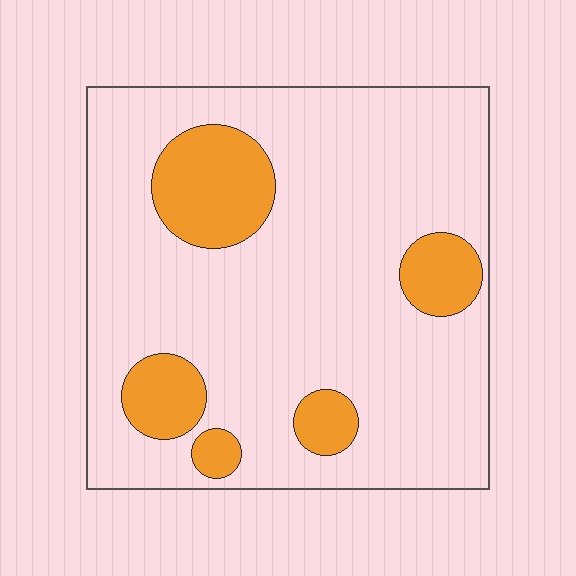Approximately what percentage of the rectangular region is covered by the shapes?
Approximately 20%.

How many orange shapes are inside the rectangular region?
5.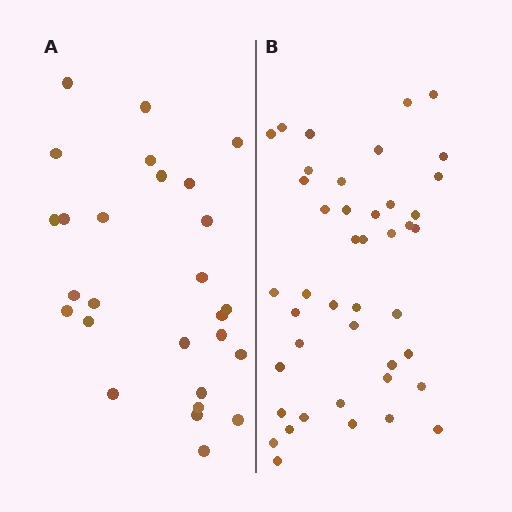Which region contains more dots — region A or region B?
Region B (the right region) has more dots.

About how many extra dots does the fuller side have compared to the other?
Region B has approximately 15 more dots than region A.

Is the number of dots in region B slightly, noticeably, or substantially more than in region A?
Region B has substantially more. The ratio is roughly 1.6 to 1.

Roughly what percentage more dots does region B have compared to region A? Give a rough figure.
About 60% more.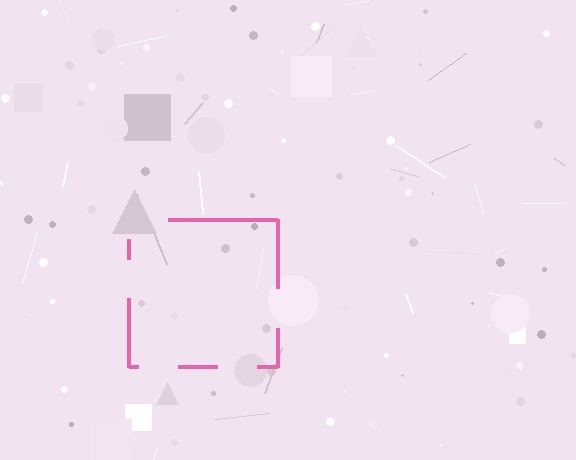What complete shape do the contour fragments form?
The contour fragments form a square.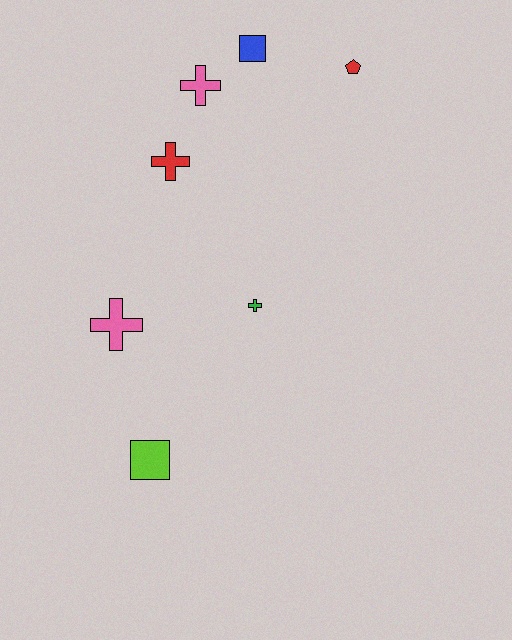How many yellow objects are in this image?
There are no yellow objects.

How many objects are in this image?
There are 7 objects.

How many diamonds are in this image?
There are no diamonds.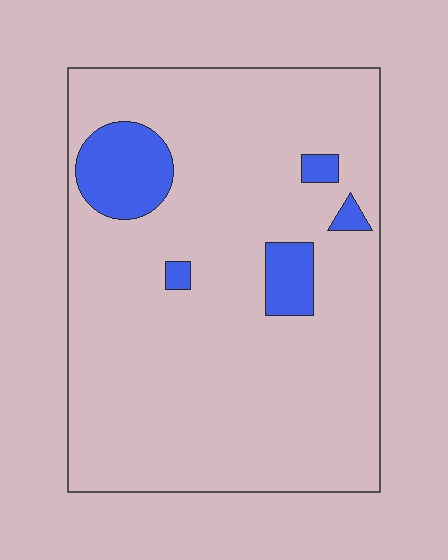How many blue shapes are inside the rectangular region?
5.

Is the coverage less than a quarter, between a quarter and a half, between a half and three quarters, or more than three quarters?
Less than a quarter.